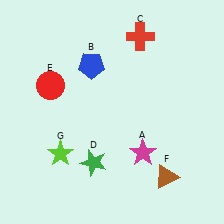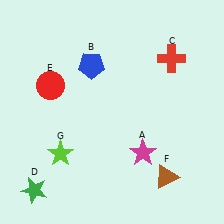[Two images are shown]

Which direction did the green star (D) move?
The green star (D) moved left.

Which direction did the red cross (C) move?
The red cross (C) moved right.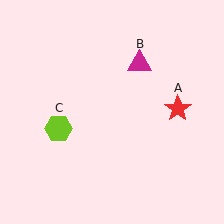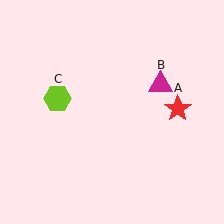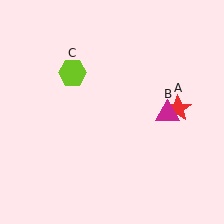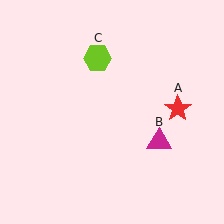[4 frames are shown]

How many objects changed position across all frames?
2 objects changed position: magenta triangle (object B), lime hexagon (object C).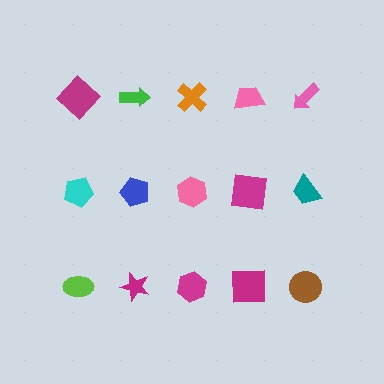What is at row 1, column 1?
A magenta diamond.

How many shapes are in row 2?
5 shapes.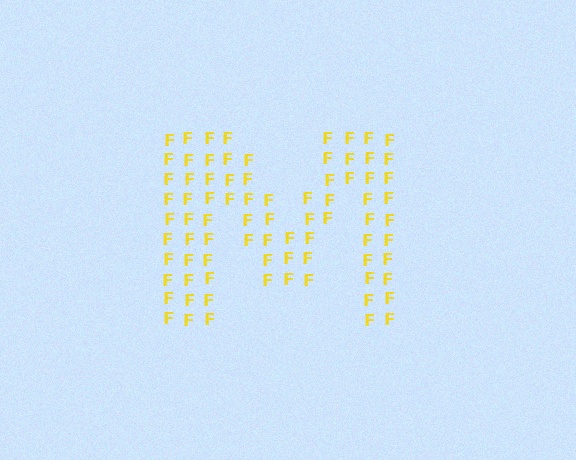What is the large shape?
The large shape is the letter M.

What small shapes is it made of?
It is made of small letter F's.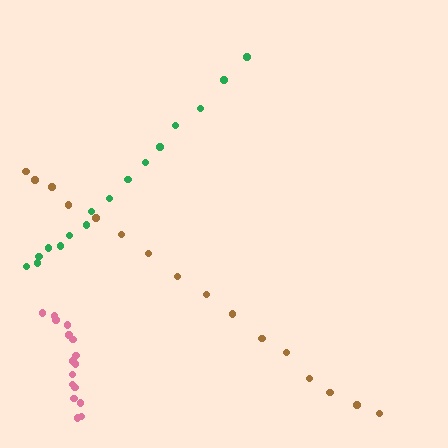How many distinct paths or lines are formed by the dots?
There are 3 distinct paths.